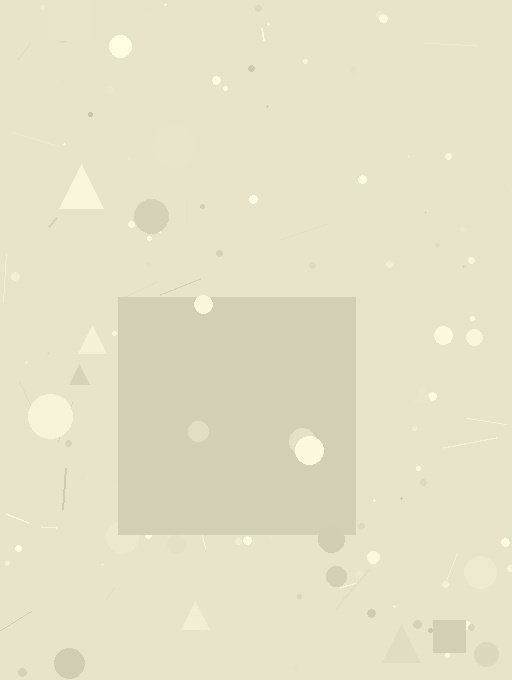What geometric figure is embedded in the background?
A square is embedded in the background.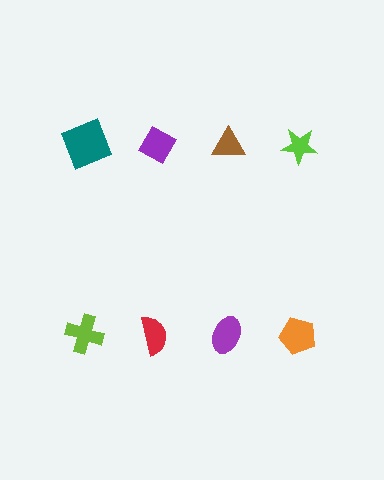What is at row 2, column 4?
An orange pentagon.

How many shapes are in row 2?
4 shapes.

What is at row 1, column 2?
A purple diamond.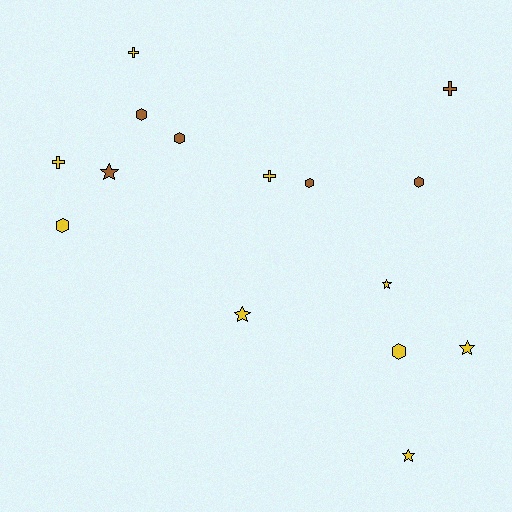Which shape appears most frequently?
Hexagon, with 6 objects.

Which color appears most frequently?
Yellow, with 9 objects.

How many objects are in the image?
There are 15 objects.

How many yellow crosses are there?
There are 3 yellow crosses.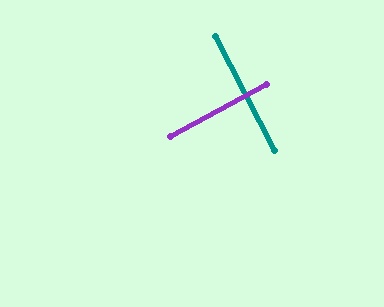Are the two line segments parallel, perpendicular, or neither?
Perpendicular — they meet at approximately 89°.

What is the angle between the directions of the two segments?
Approximately 89 degrees.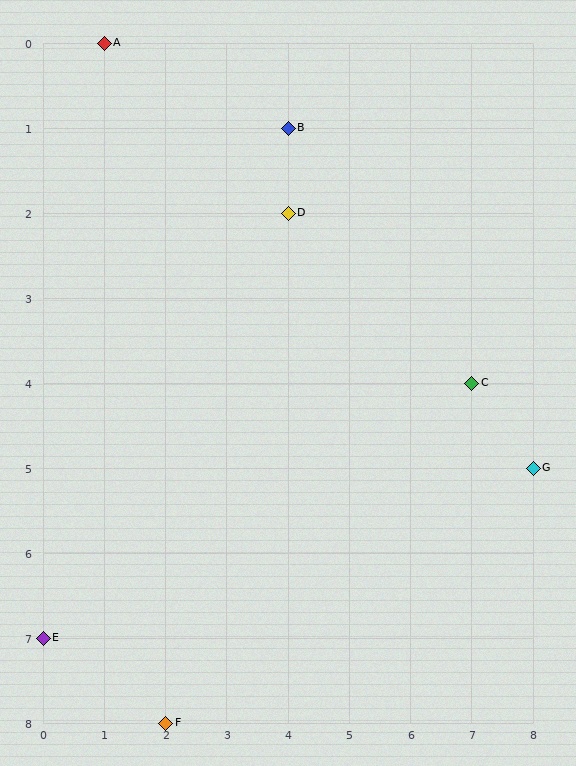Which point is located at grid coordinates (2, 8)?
Point F is at (2, 8).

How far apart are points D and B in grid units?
Points D and B are 1 row apart.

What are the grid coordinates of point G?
Point G is at grid coordinates (8, 5).